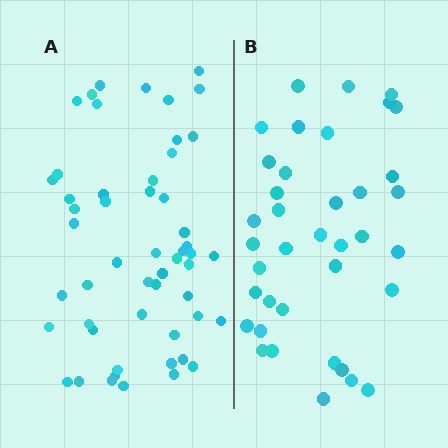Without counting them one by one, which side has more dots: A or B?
Region A (the left region) has more dots.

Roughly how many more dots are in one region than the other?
Region A has approximately 15 more dots than region B.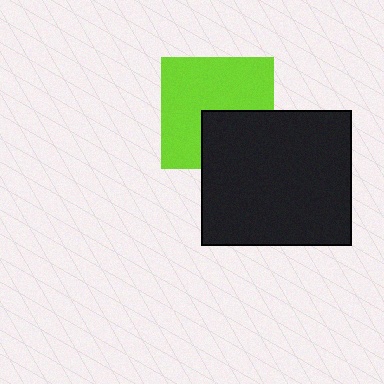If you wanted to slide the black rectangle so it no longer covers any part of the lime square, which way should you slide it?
Slide it toward the lower-right — that is the most direct way to separate the two shapes.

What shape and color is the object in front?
The object in front is a black rectangle.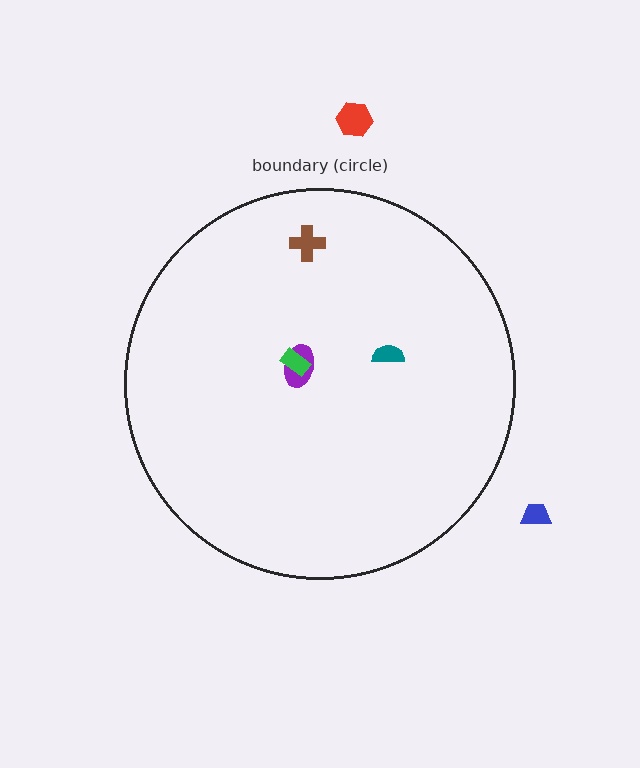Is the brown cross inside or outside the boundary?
Inside.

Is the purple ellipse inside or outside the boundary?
Inside.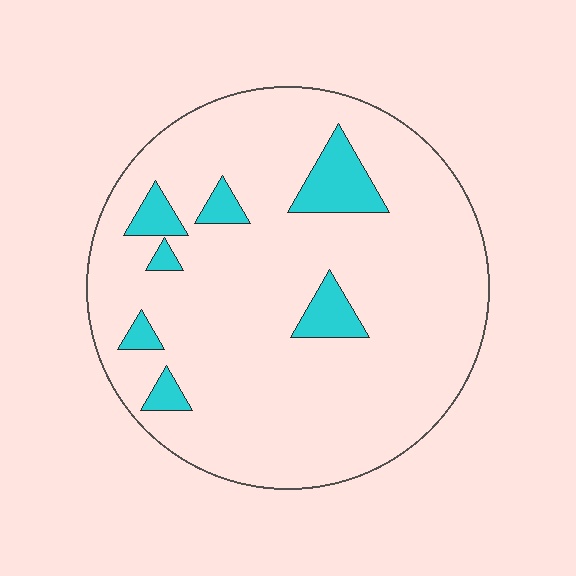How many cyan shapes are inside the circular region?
7.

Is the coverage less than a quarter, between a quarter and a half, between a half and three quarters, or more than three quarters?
Less than a quarter.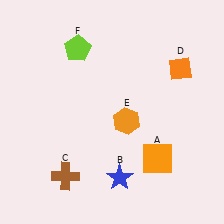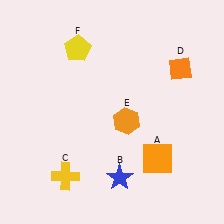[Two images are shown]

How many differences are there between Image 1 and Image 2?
There are 2 differences between the two images.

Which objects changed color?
C changed from brown to yellow. F changed from lime to yellow.